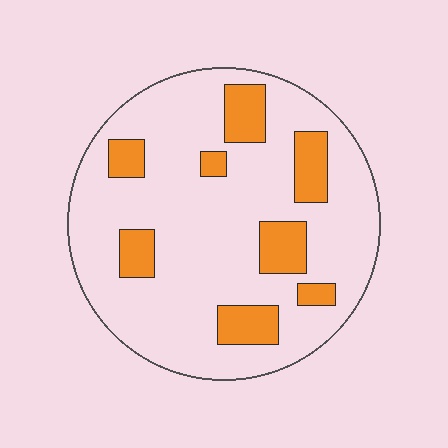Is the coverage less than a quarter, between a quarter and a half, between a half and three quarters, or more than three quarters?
Less than a quarter.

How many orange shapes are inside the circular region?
8.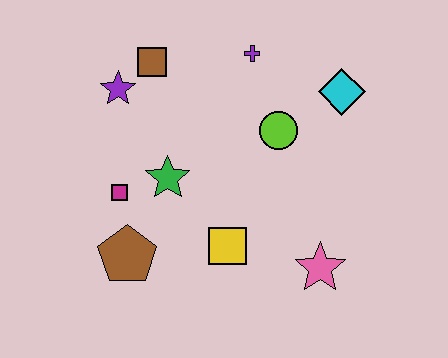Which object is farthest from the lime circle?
The brown pentagon is farthest from the lime circle.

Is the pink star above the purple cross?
No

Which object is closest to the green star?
The magenta square is closest to the green star.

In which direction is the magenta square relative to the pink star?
The magenta square is to the left of the pink star.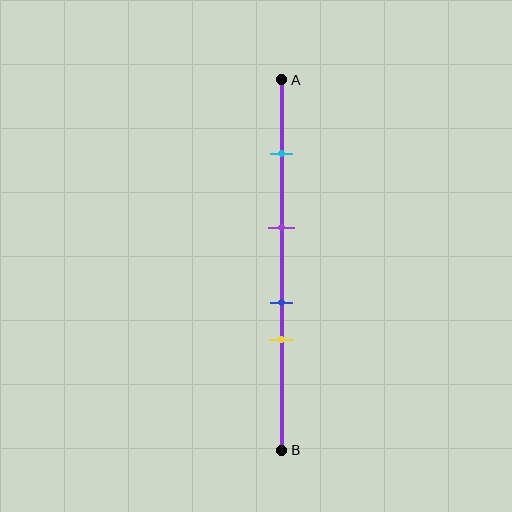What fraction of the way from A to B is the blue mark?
The blue mark is approximately 60% (0.6) of the way from A to B.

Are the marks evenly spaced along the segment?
No, the marks are not evenly spaced.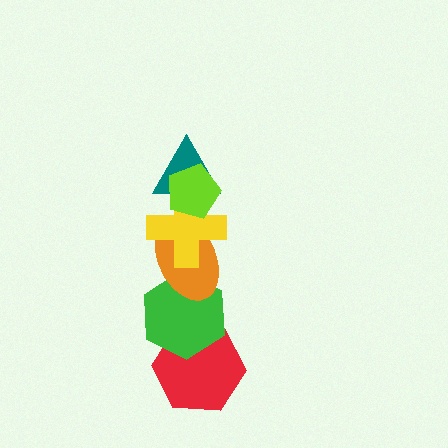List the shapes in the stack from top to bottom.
From top to bottom: the lime pentagon, the teal triangle, the yellow cross, the orange ellipse, the green hexagon, the red hexagon.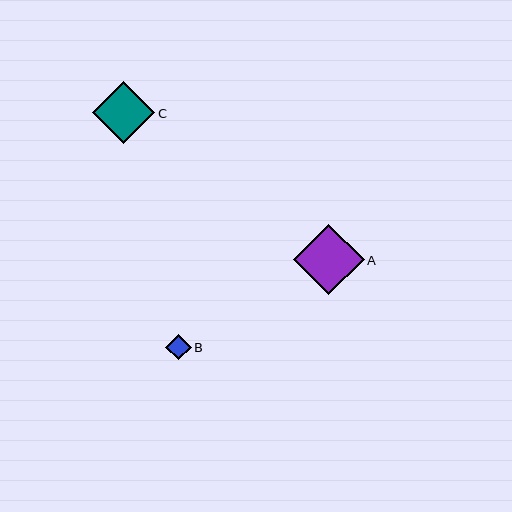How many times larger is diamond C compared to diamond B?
Diamond C is approximately 2.5 times the size of diamond B.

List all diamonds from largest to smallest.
From largest to smallest: A, C, B.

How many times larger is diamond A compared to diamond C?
Diamond A is approximately 1.1 times the size of diamond C.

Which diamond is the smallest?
Diamond B is the smallest with a size of approximately 25 pixels.